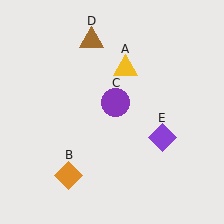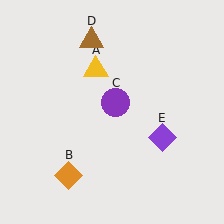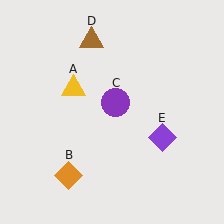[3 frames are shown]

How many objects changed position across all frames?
1 object changed position: yellow triangle (object A).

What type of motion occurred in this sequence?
The yellow triangle (object A) rotated counterclockwise around the center of the scene.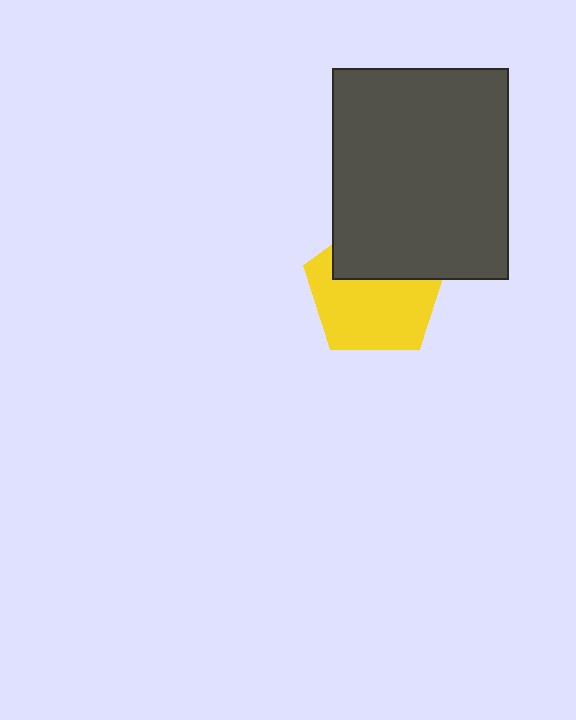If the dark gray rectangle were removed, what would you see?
You would see the complete yellow pentagon.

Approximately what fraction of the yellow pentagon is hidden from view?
Roughly 37% of the yellow pentagon is hidden behind the dark gray rectangle.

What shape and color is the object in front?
The object in front is a dark gray rectangle.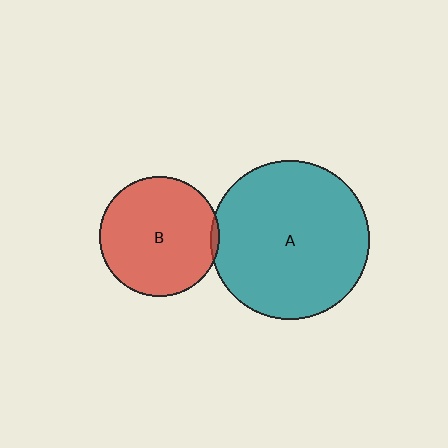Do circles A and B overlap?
Yes.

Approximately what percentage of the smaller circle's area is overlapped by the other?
Approximately 5%.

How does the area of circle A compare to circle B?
Approximately 1.8 times.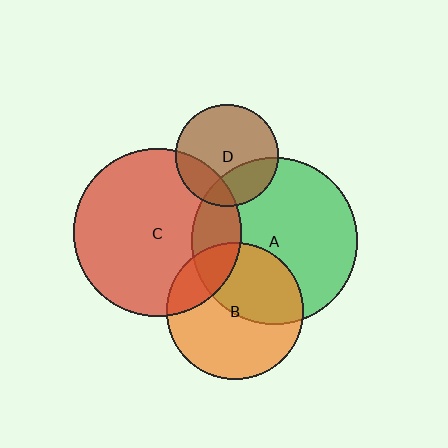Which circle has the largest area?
Circle C (red).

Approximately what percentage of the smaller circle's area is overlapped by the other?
Approximately 20%.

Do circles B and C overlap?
Yes.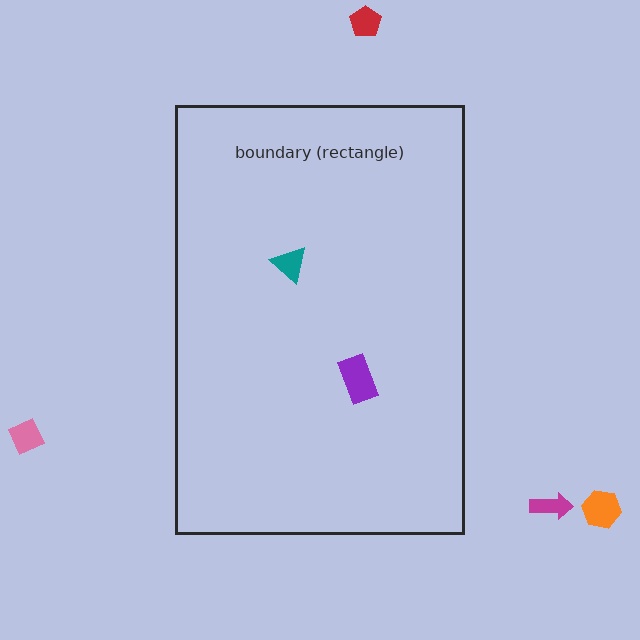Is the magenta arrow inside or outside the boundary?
Outside.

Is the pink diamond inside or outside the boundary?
Outside.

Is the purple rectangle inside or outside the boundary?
Inside.